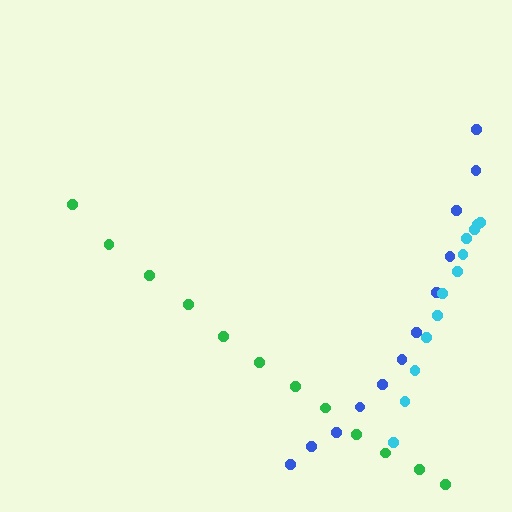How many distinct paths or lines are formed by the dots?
There are 3 distinct paths.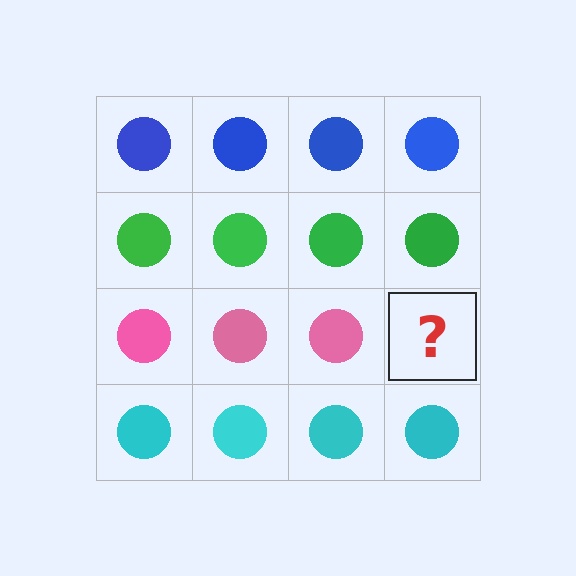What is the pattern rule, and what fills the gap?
The rule is that each row has a consistent color. The gap should be filled with a pink circle.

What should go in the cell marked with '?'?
The missing cell should contain a pink circle.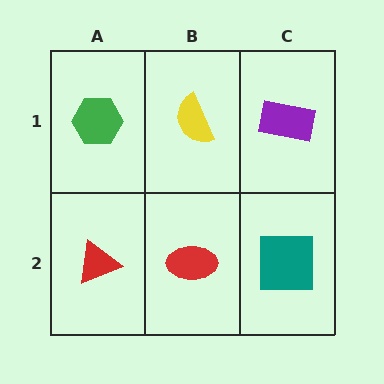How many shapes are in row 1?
3 shapes.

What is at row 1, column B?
A yellow semicircle.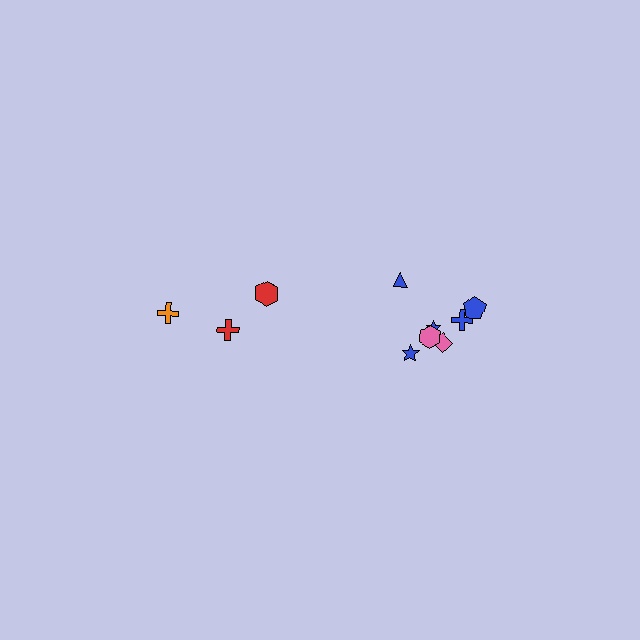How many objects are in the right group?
There are 7 objects.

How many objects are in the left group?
There are 3 objects.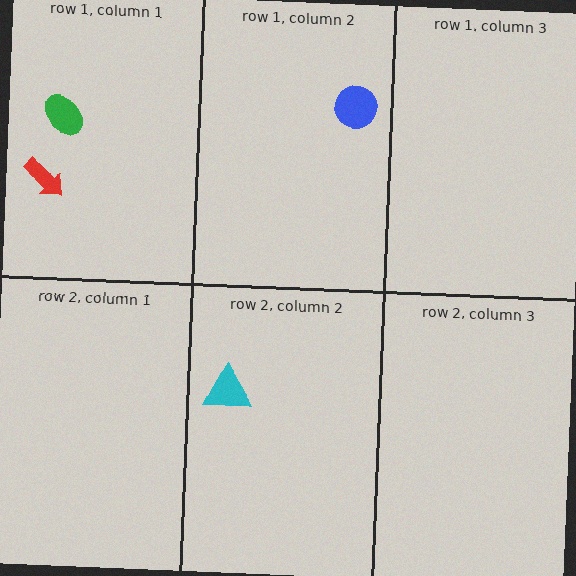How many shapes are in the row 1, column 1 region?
2.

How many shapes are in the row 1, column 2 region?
1.